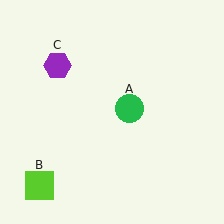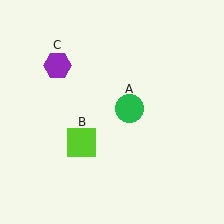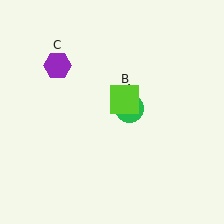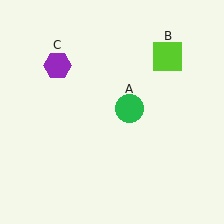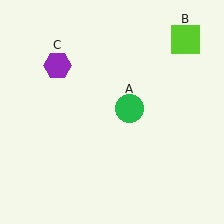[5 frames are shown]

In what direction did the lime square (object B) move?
The lime square (object B) moved up and to the right.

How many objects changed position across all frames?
1 object changed position: lime square (object B).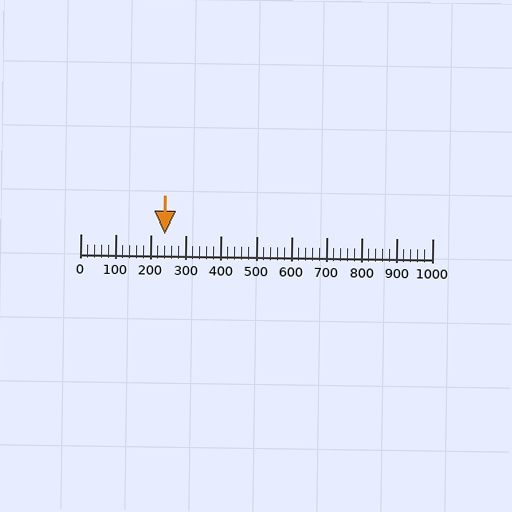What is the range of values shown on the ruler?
The ruler shows values from 0 to 1000.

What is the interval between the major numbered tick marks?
The major tick marks are spaced 100 units apart.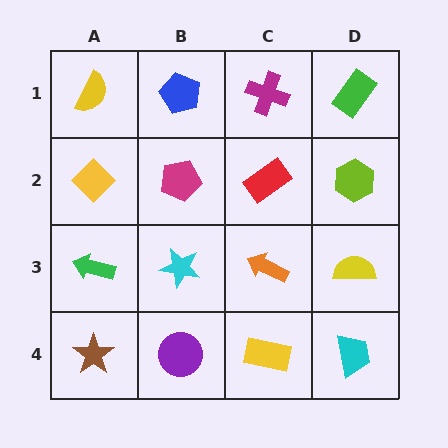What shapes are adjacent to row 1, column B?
A magenta pentagon (row 2, column B), a yellow semicircle (row 1, column A), a magenta cross (row 1, column C).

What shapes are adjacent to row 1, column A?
A yellow diamond (row 2, column A), a blue pentagon (row 1, column B).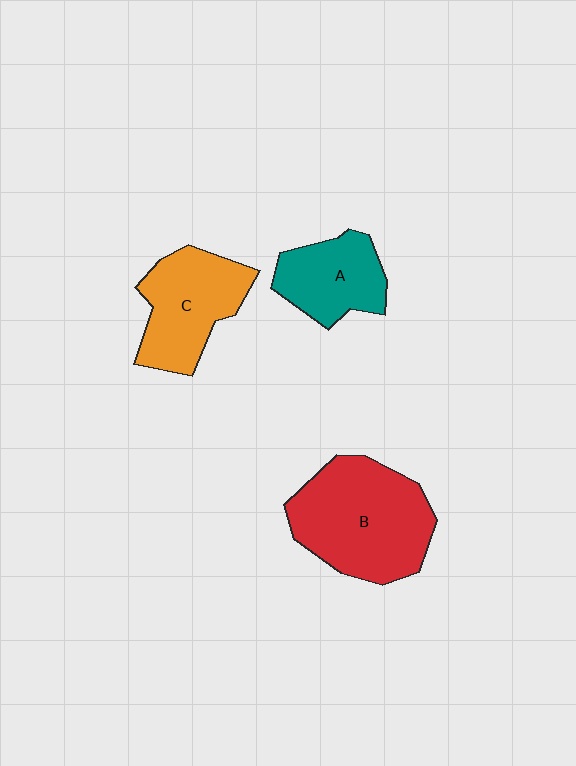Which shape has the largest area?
Shape B (red).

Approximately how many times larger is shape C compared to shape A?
Approximately 1.3 times.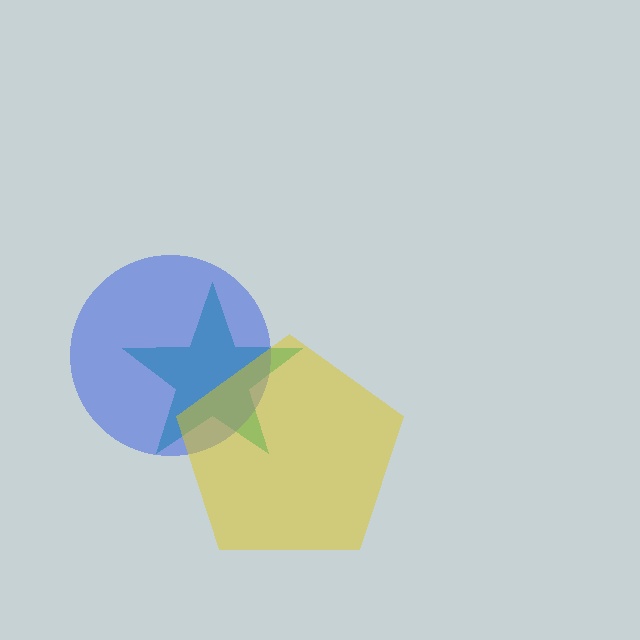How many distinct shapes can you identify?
There are 3 distinct shapes: a teal star, a blue circle, a yellow pentagon.